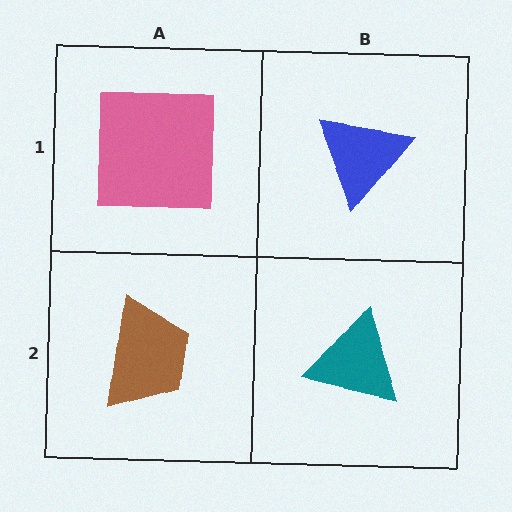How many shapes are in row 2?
2 shapes.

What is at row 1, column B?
A blue triangle.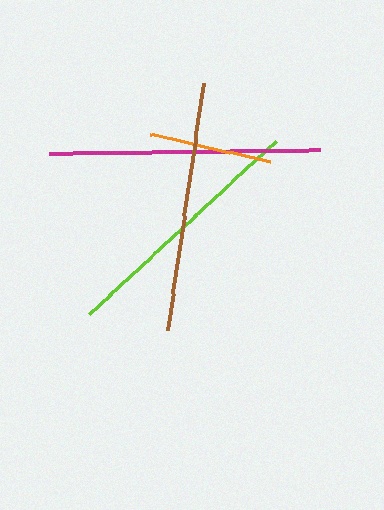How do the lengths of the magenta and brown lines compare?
The magenta and brown lines are approximately the same length.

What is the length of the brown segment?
The brown segment is approximately 250 pixels long.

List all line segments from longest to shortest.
From longest to shortest: magenta, lime, brown, orange.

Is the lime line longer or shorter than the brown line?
The lime line is longer than the brown line.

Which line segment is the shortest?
The orange line is the shortest at approximately 123 pixels.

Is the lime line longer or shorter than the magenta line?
The magenta line is longer than the lime line.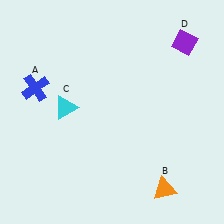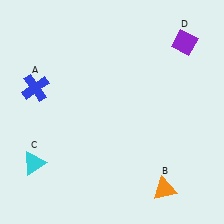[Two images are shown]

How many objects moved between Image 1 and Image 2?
1 object moved between the two images.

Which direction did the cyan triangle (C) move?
The cyan triangle (C) moved down.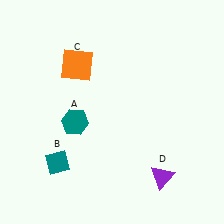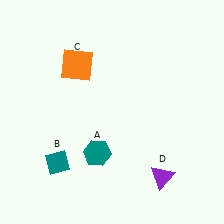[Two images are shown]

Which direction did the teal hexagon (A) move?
The teal hexagon (A) moved down.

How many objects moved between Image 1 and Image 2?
1 object moved between the two images.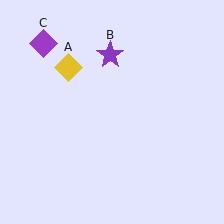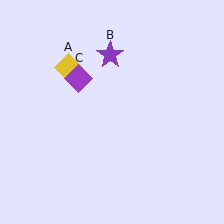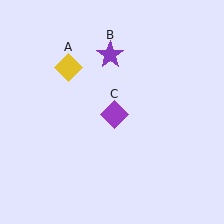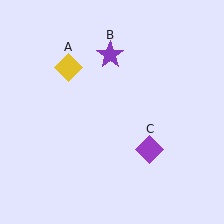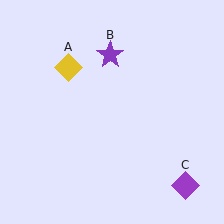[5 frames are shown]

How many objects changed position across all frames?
1 object changed position: purple diamond (object C).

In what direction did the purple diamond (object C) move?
The purple diamond (object C) moved down and to the right.